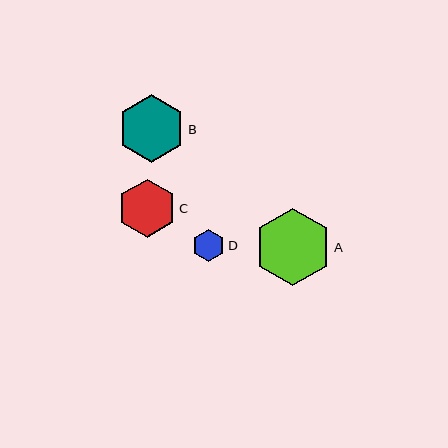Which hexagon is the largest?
Hexagon A is the largest with a size of approximately 77 pixels.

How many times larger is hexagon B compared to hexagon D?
Hexagon B is approximately 2.1 times the size of hexagon D.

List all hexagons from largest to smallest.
From largest to smallest: A, B, C, D.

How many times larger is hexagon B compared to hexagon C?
Hexagon B is approximately 1.2 times the size of hexagon C.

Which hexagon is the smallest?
Hexagon D is the smallest with a size of approximately 32 pixels.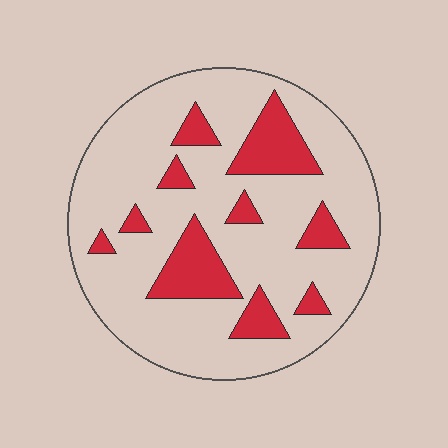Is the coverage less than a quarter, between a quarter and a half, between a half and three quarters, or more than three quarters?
Less than a quarter.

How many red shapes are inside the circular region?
10.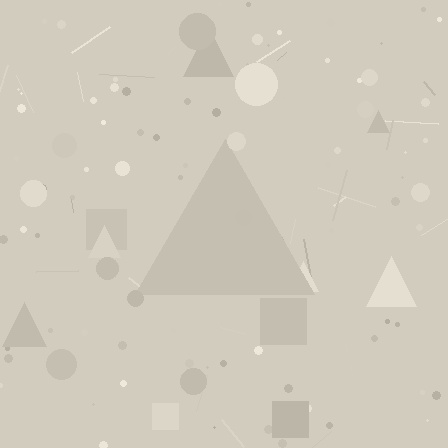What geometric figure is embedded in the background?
A triangle is embedded in the background.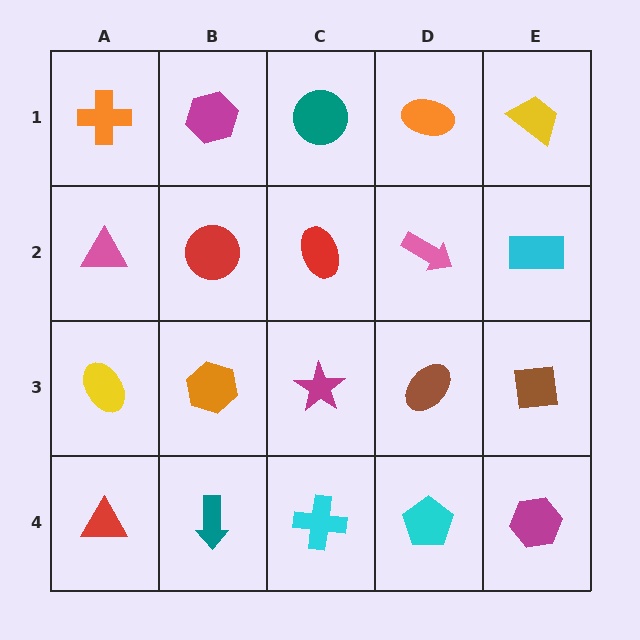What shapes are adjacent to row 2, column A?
An orange cross (row 1, column A), a yellow ellipse (row 3, column A), a red circle (row 2, column B).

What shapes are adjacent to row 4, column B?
An orange hexagon (row 3, column B), a red triangle (row 4, column A), a cyan cross (row 4, column C).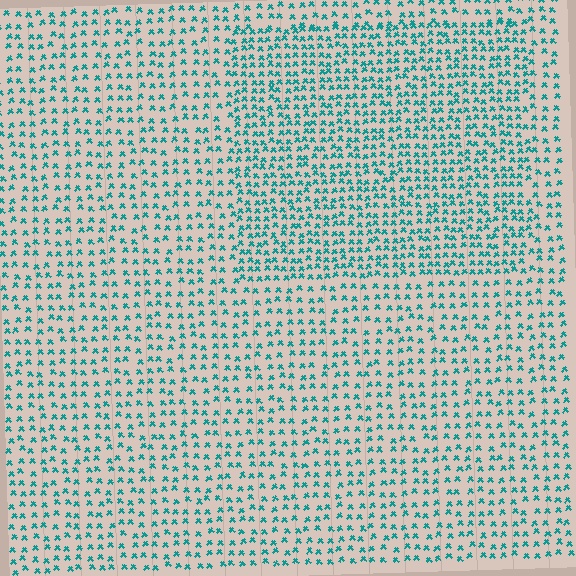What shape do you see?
I see a rectangle.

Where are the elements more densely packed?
The elements are more densely packed inside the rectangle boundary.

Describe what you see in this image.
The image contains small teal elements arranged at two different densities. A rectangle-shaped region is visible where the elements are more densely packed than the surrounding area.